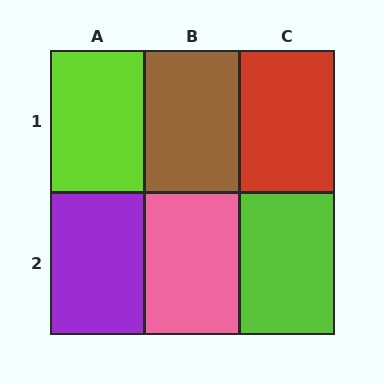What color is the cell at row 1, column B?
Brown.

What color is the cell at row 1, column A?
Lime.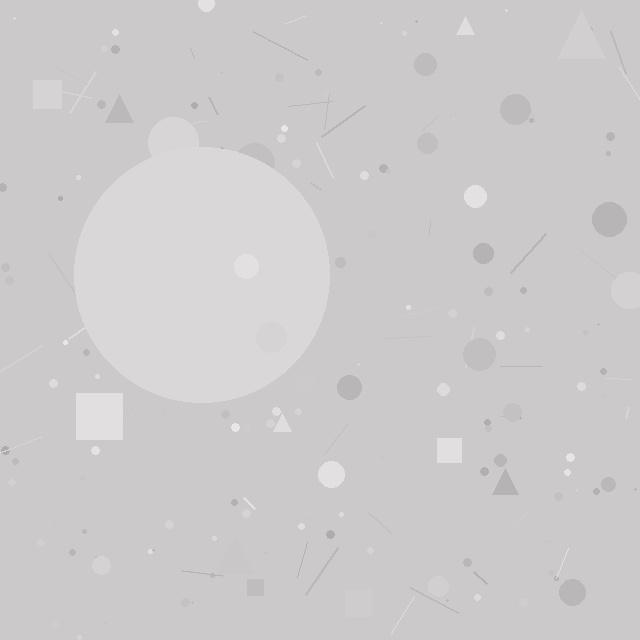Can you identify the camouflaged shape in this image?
The camouflaged shape is a circle.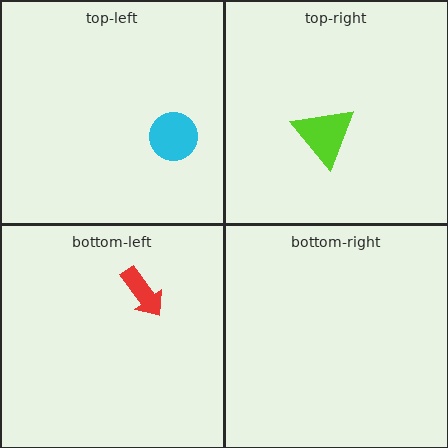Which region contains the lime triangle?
The top-right region.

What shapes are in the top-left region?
The cyan circle.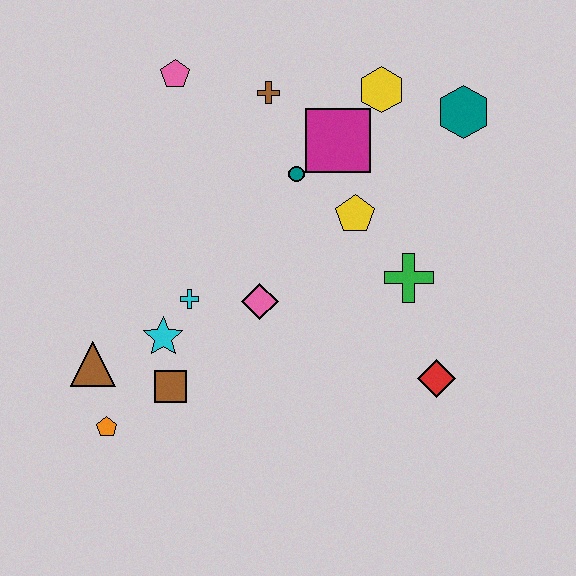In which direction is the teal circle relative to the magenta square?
The teal circle is to the left of the magenta square.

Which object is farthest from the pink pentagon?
The red diamond is farthest from the pink pentagon.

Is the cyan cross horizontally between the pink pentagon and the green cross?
Yes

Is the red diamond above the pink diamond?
No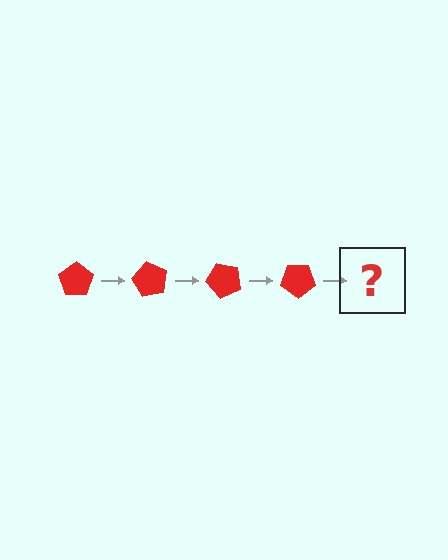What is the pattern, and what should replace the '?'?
The pattern is that the pentagon rotates 60 degrees each step. The '?' should be a red pentagon rotated 240 degrees.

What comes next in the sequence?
The next element should be a red pentagon rotated 240 degrees.